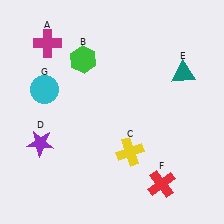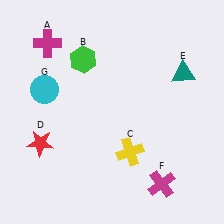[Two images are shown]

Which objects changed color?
D changed from purple to red. F changed from red to magenta.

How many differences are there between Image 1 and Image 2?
There are 2 differences between the two images.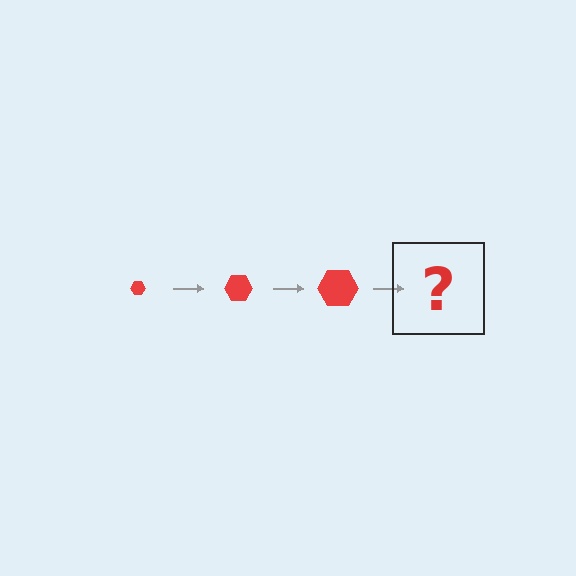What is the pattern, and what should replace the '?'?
The pattern is that the hexagon gets progressively larger each step. The '?' should be a red hexagon, larger than the previous one.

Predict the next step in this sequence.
The next step is a red hexagon, larger than the previous one.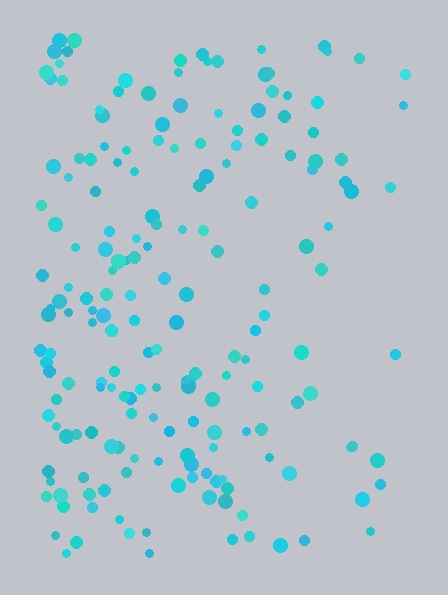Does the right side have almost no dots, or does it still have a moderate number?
Still a moderate number, just noticeably fewer than the left.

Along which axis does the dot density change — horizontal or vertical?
Horizontal.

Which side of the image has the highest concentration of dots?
The left.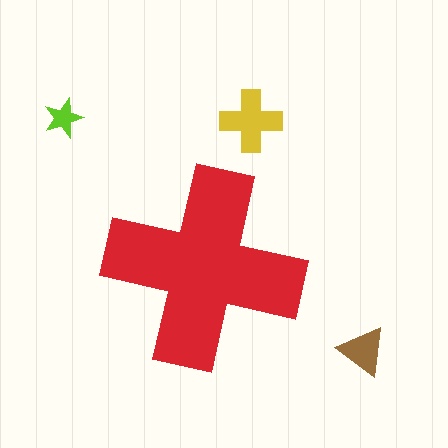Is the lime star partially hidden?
No, the lime star is fully visible.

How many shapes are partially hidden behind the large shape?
0 shapes are partially hidden.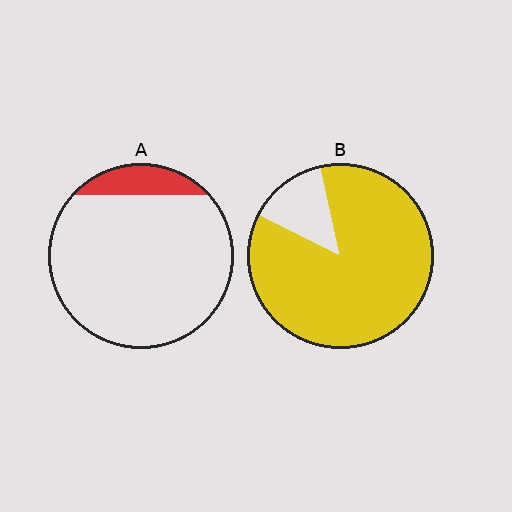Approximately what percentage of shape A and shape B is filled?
A is approximately 10% and B is approximately 85%.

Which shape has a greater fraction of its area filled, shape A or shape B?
Shape B.